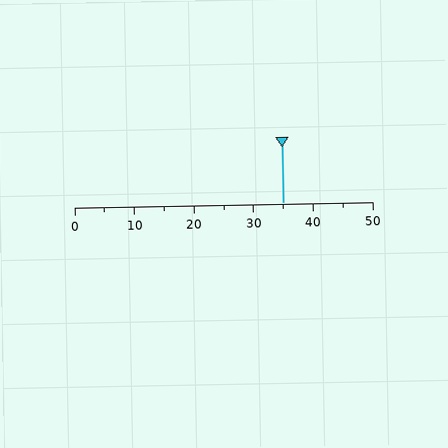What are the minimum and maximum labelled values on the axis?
The axis runs from 0 to 50.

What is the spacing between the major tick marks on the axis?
The major ticks are spaced 10 apart.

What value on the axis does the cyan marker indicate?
The marker indicates approximately 35.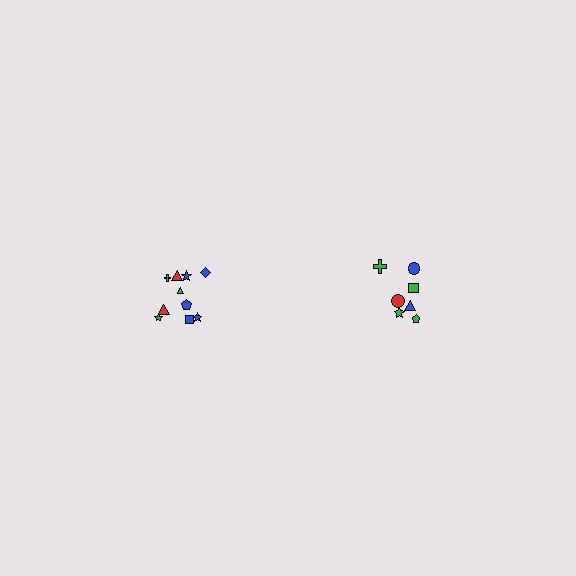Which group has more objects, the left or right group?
The left group.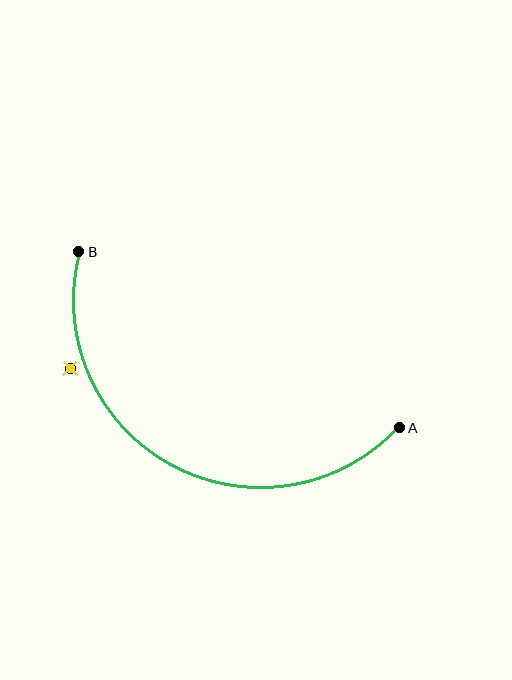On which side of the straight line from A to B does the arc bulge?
The arc bulges below the straight line connecting A and B.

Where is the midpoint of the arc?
The arc midpoint is the point on the curve farthest from the straight line joining A and B. It sits below that line.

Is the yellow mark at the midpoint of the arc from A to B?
No — the yellow mark does not lie on the arc at all. It sits slightly outside the curve.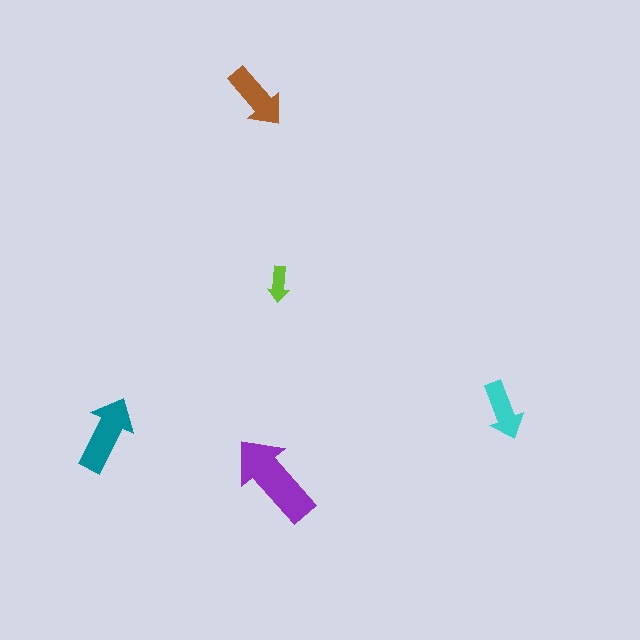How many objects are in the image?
There are 5 objects in the image.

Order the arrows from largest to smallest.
the purple one, the teal one, the brown one, the cyan one, the lime one.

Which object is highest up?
The brown arrow is topmost.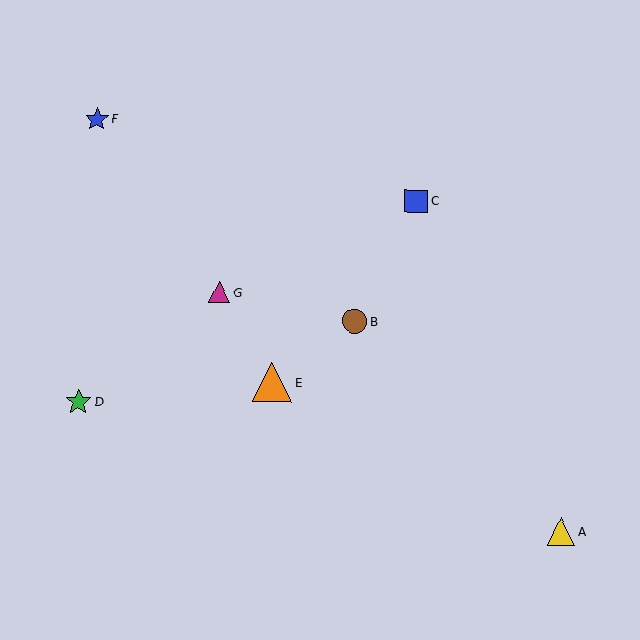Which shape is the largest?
The orange triangle (labeled E) is the largest.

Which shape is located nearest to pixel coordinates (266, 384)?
The orange triangle (labeled E) at (272, 382) is nearest to that location.